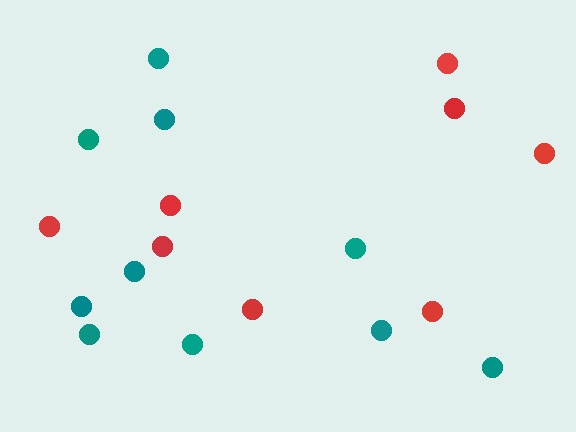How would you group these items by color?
There are 2 groups: one group of red circles (8) and one group of teal circles (10).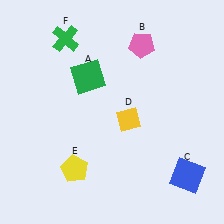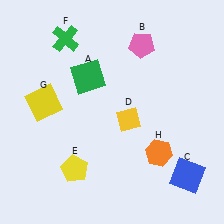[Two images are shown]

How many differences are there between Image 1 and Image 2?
There are 2 differences between the two images.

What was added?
A yellow square (G), an orange hexagon (H) were added in Image 2.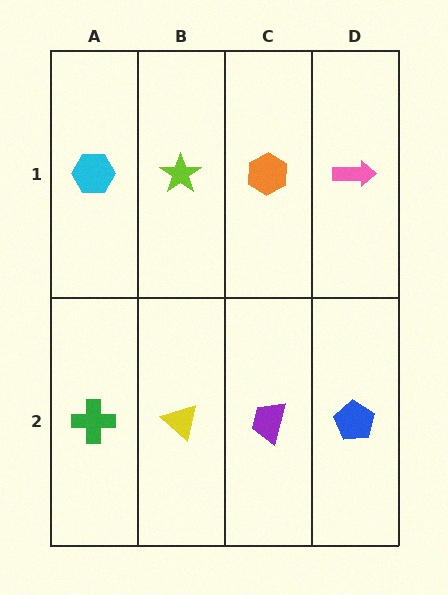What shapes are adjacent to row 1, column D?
A blue pentagon (row 2, column D), an orange hexagon (row 1, column C).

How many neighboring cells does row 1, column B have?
3.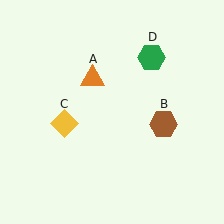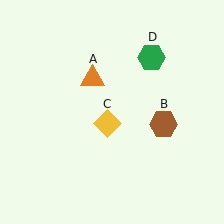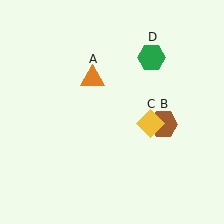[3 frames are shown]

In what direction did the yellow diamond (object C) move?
The yellow diamond (object C) moved right.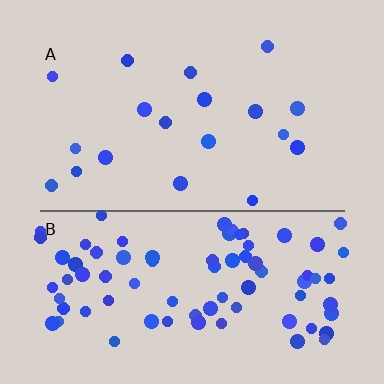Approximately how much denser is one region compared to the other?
Approximately 4.3× — region B over region A.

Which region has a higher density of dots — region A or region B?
B (the bottom).